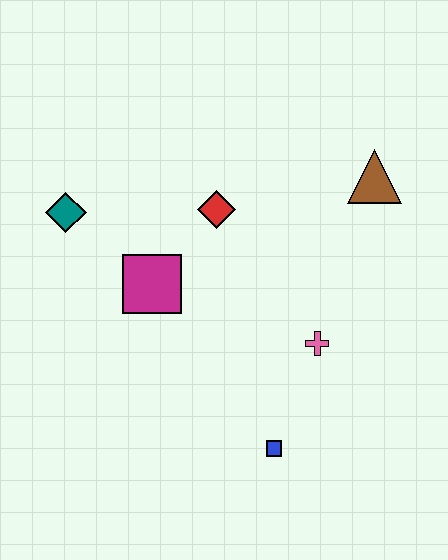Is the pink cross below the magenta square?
Yes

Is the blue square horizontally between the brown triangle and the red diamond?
Yes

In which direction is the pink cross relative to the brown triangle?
The pink cross is below the brown triangle.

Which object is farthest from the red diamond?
The blue square is farthest from the red diamond.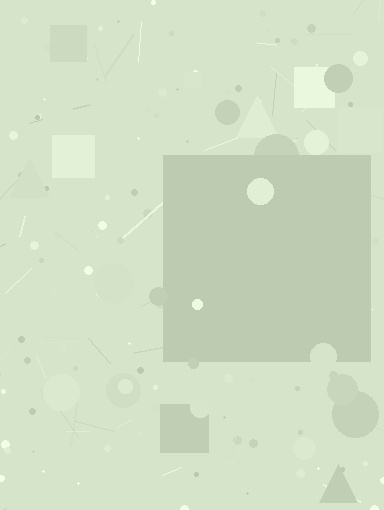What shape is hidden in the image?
A square is hidden in the image.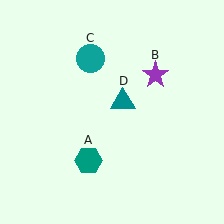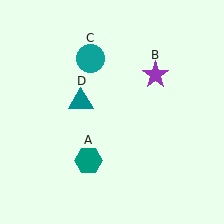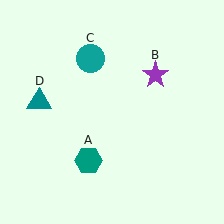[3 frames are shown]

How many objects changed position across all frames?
1 object changed position: teal triangle (object D).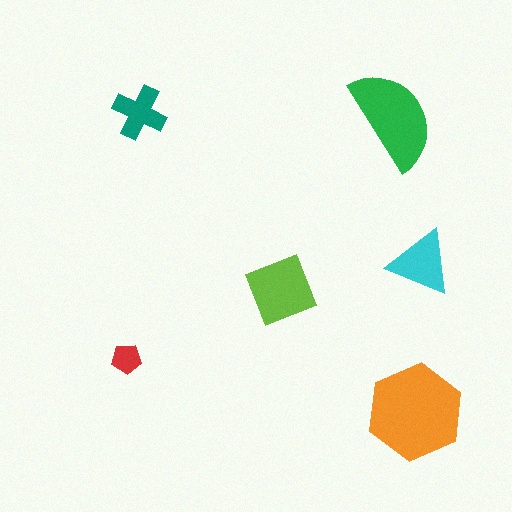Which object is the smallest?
The red pentagon.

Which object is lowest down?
The orange hexagon is bottommost.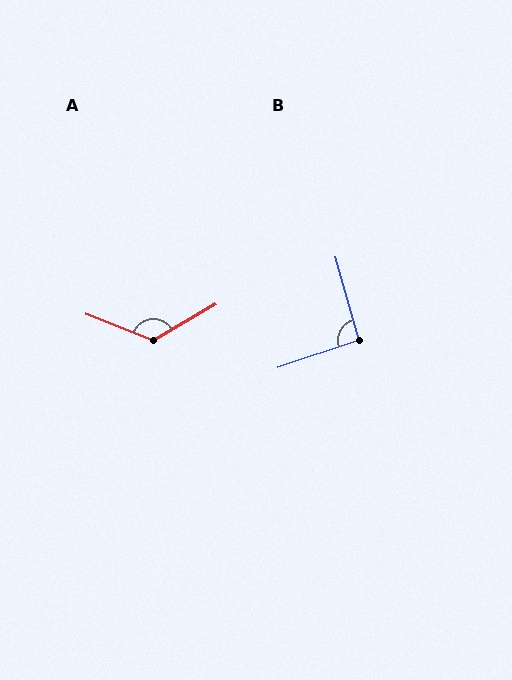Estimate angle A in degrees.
Approximately 128 degrees.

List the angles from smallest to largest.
B (93°), A (128°).